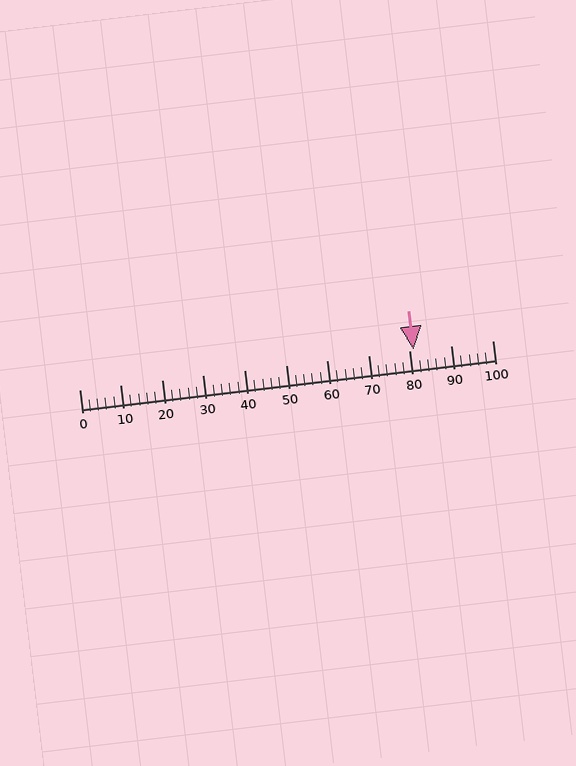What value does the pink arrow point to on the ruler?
The pink arrow points to approximately 81.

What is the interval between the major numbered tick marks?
The major tick marks are spaced 10 units apart.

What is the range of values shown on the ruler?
The ruler shows values from 0 to 100.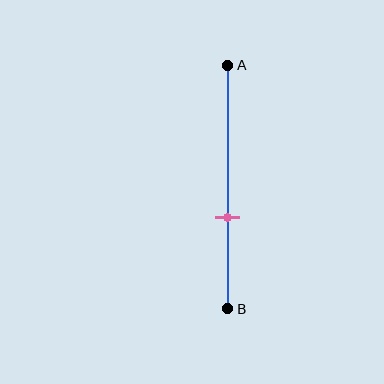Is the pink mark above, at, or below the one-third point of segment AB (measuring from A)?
The pink mark is below the one-third point of segment AB.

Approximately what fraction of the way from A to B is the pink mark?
The pink mark is approximately 60% of the way from A to B.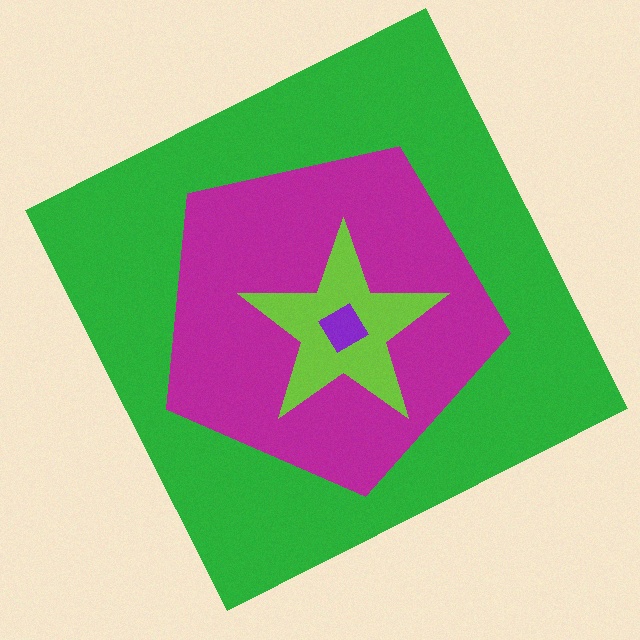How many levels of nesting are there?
4.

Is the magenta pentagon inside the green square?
Yes.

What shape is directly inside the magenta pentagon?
The lime star.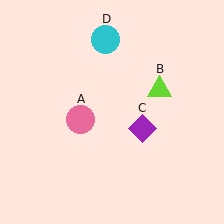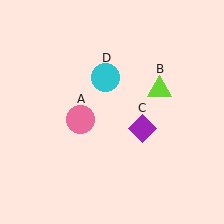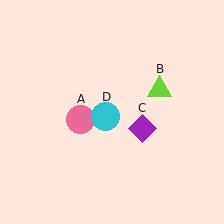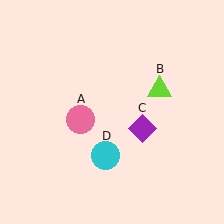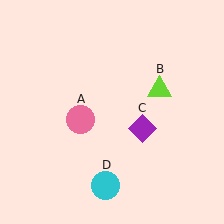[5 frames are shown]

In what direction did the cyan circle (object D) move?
The cyan circle (object D) moved down.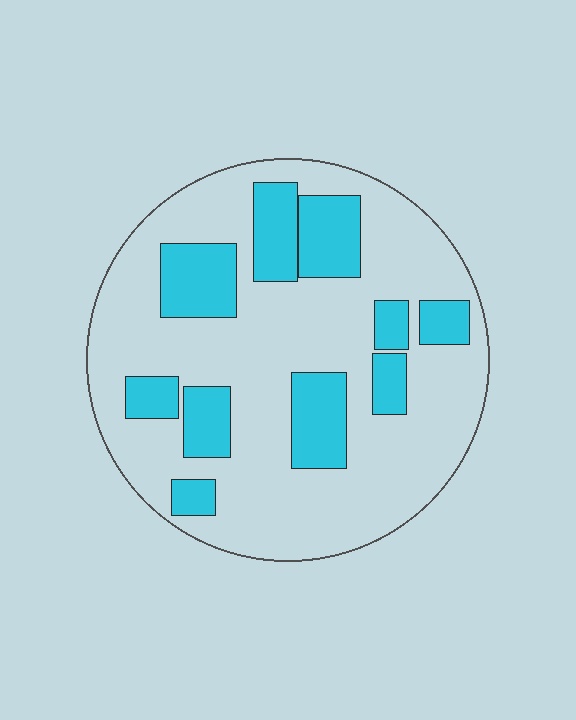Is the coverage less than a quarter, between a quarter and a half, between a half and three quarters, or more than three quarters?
Between a quarter and a half.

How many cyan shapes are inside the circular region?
10.